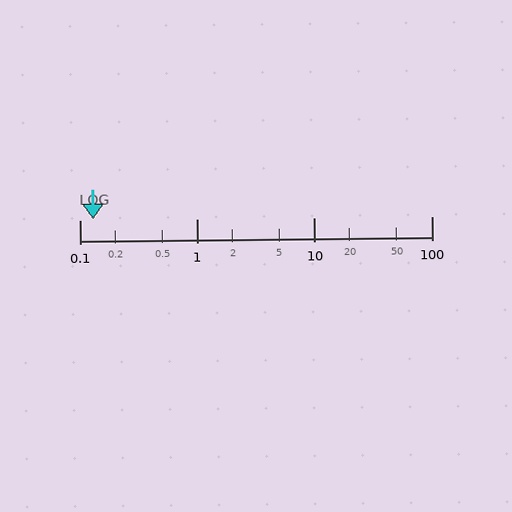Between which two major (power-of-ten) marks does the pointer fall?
The pointer is between 0.1 and 1.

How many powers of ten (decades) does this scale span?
The scale spans 3 decades, from 0.1 to 100.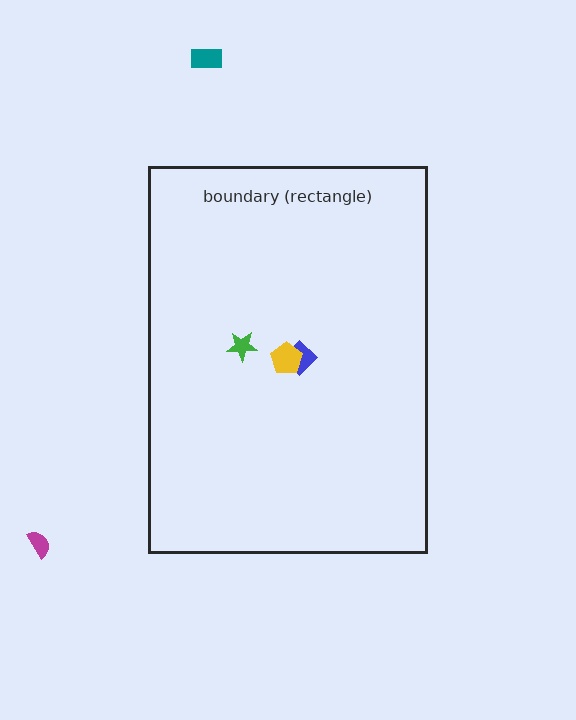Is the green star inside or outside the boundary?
Inside.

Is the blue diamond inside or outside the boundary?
Inside.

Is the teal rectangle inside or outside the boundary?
Outside.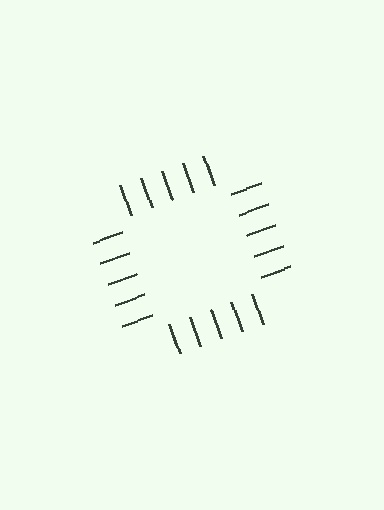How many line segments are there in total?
20 — 5 along each of the 4 edges.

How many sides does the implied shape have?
4 sides — the line-ends trace a square.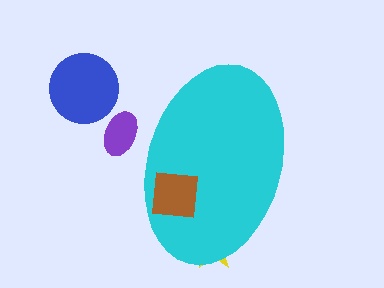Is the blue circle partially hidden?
No, the blue circle is fully visible.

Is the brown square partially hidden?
No, the brown square is fully visible.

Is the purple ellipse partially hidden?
Yes, the purple ellipse is partially hidden behind the cyan ellipse.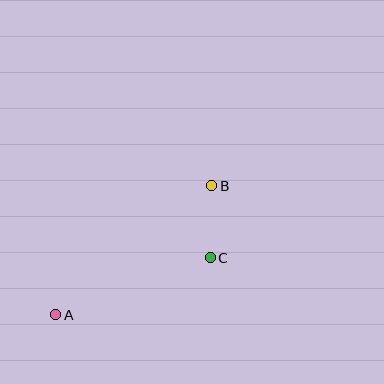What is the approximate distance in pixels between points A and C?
The distance between A and C is approximately 165 pixels.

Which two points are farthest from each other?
Points A and B are farthest from each other.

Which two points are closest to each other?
Points B and C are closest to each other.